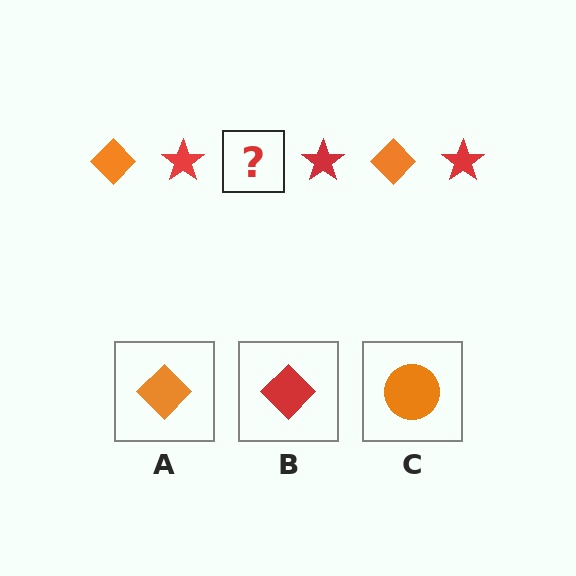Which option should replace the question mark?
Option A.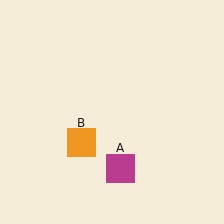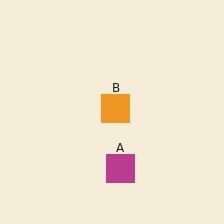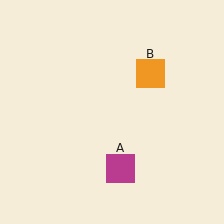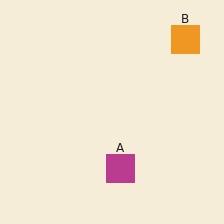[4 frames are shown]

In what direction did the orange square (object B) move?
The orange square (object B) moved up and to the right.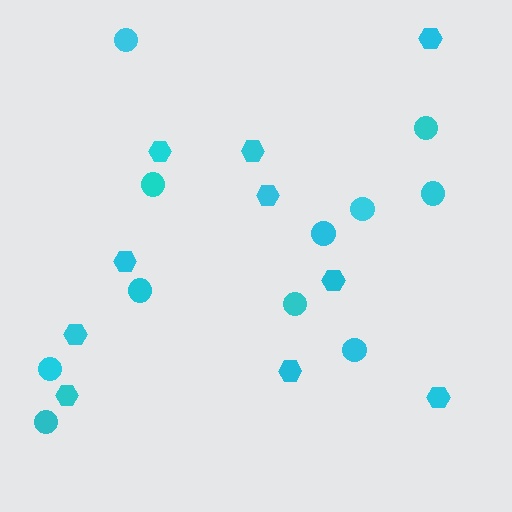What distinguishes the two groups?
There are 2 groups: one group of circles (11) and one group of hexagons (10).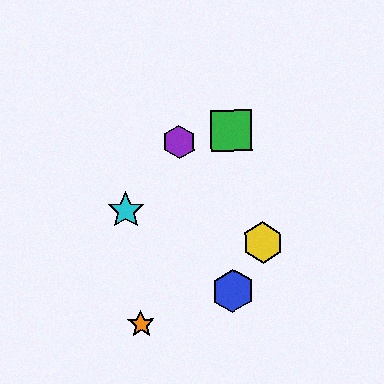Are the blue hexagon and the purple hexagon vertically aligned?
No, the blue hexagon is at x≈233 and the purple hexagon is at x≈179.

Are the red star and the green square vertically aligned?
Yes, both are at x≈231.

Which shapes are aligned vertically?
The red star, the blue hexagon, the green square are aligned vertically.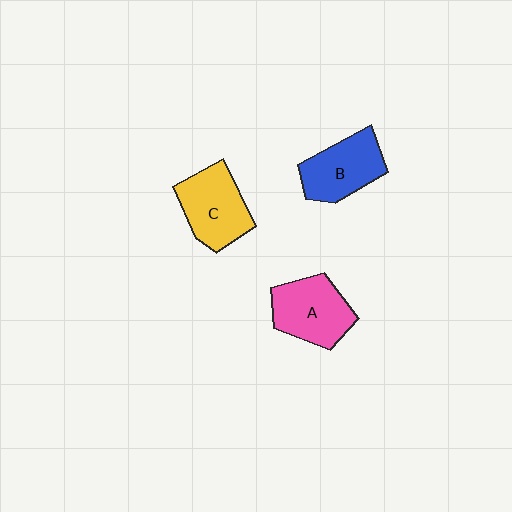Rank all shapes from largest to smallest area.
From largest to smallest: A (pink), C (yellow), B (blue).